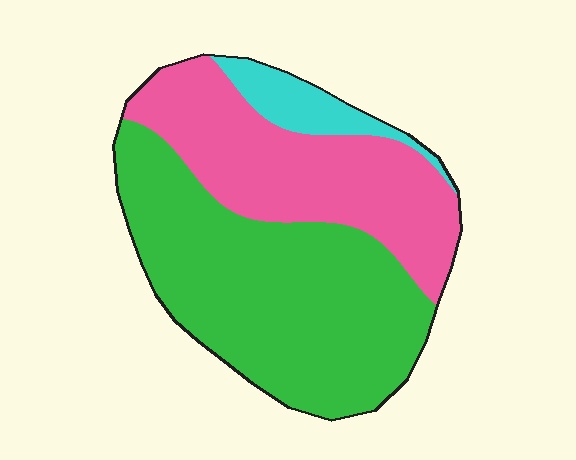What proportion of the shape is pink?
Pink takes up between a third and a half of the shape.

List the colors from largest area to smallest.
From largest to smallest: green, pink, cyan.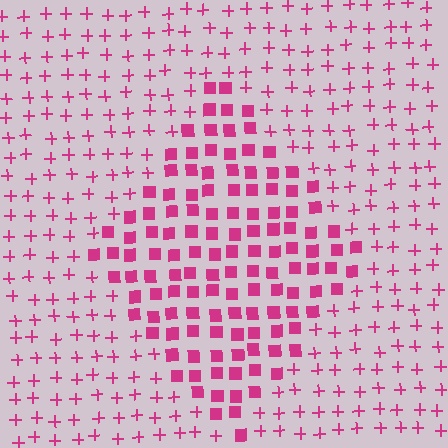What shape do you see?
I see a diamond.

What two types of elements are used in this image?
The image uses squares inside the diamond region and plus signs outside it.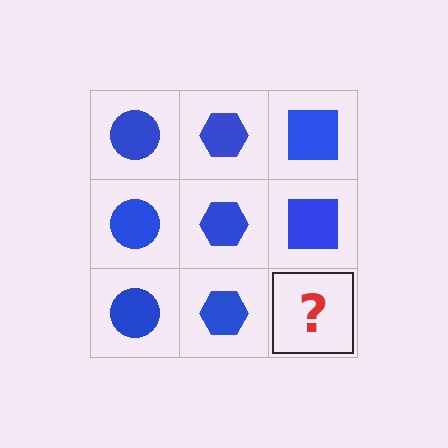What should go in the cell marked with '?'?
The missing cell should contain a blue square.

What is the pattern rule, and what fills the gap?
The rule is that each column has a consistent shape. The gap should be filled with a blue square.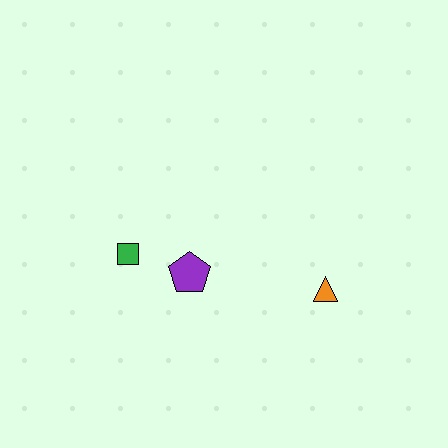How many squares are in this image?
There is 1 square.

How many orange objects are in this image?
There is 1 orange object.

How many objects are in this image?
There are 3 objects.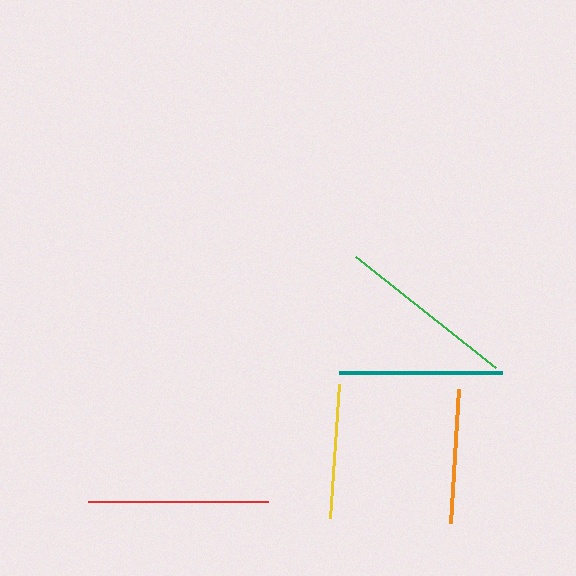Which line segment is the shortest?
The orange line is the shortest at approximately 134 pixels.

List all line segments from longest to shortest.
From longest to shortest: red, green, teal, yellow, orange.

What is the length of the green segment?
The green segment is approximately 179 pixels long.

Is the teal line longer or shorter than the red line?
The red line is longer than the teal line.